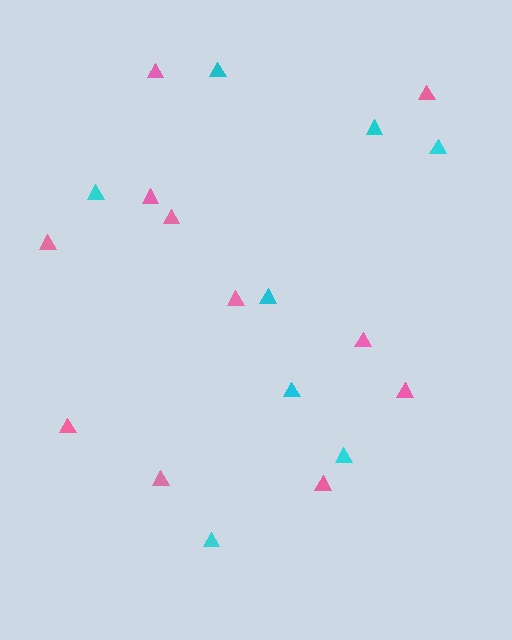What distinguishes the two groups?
There are 2 groups: one group of pink triangles (11) and one group of cyan triangles (8).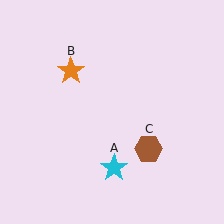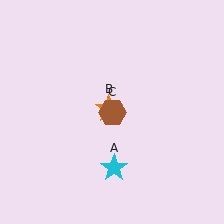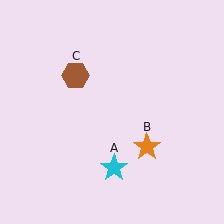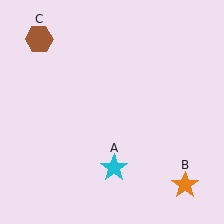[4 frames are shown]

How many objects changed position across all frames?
2 objects changed position: orange star (object B), brown hexagon (object C).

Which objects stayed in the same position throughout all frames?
Cyan star (object A) remained stationary.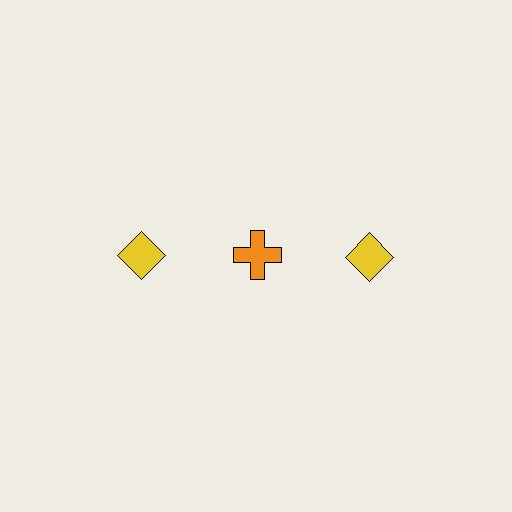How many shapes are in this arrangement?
There are 3 shapes arranged in a grid pattern.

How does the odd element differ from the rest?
It differs in both color (orange instead of yellow) and shape (cross instead of diamond).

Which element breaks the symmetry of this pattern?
The orange cross in the top row, second from left column breaks the symmetry. All other shapes are yellow diamonds.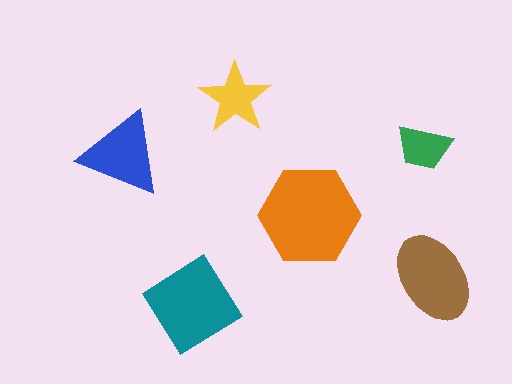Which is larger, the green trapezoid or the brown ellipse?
The brown ellipse.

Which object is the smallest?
The green trapezoid.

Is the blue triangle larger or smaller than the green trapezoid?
Larger.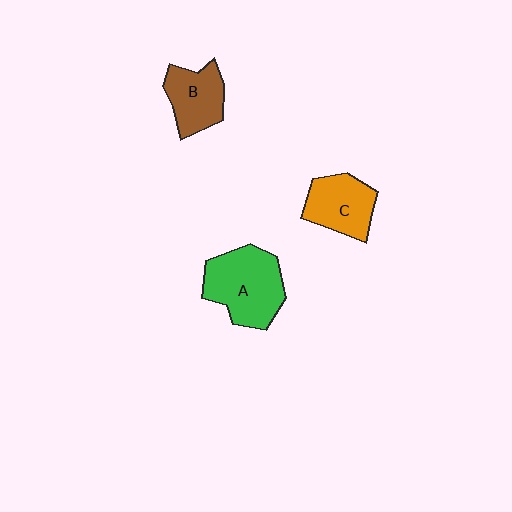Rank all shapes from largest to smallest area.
From largest to smallest: A (green), C (orange), B (brown).